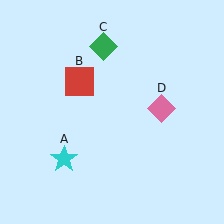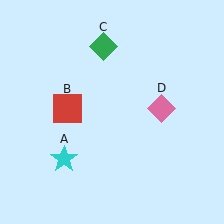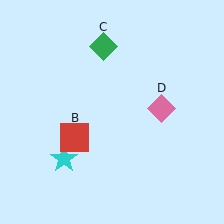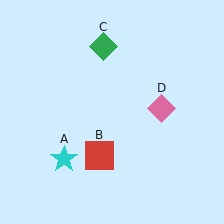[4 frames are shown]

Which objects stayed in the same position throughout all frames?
Cyan star (object A) and green diamond (object C) and pink diamond (object D) remained stationary.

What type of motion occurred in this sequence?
The red square (object B) rotated counterclockwise around the center of the scene.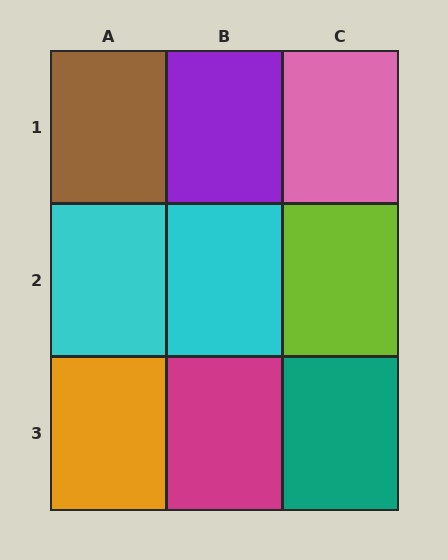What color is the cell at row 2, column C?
Lime.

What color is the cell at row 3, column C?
Teal.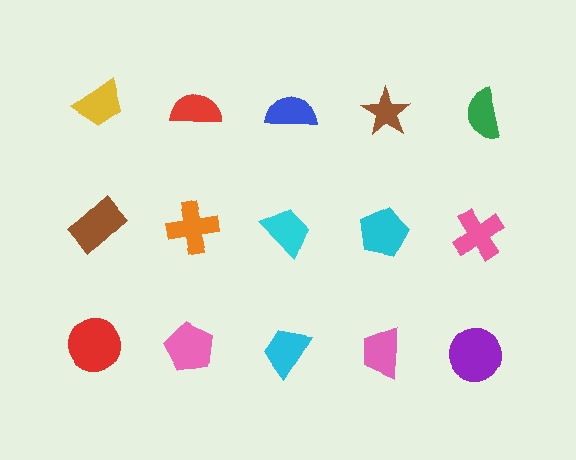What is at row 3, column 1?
A red circle.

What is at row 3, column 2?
A pink pentagon.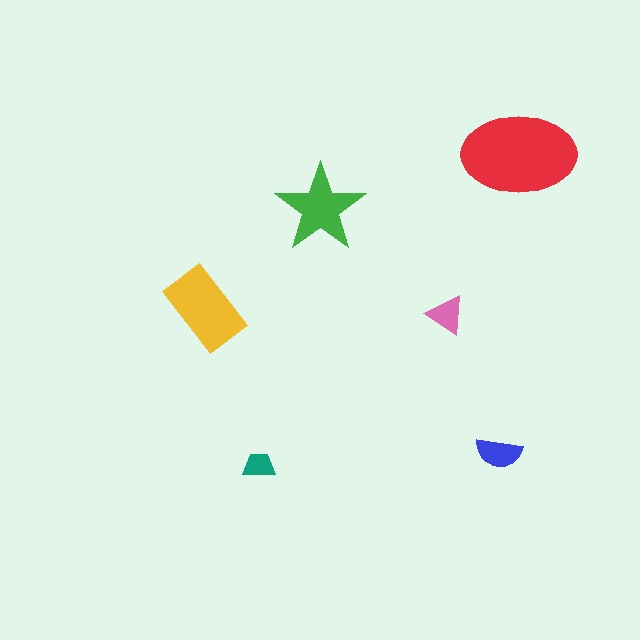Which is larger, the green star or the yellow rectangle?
The yellow rectangle.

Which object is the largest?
The red ellipse.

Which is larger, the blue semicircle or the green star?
The green star.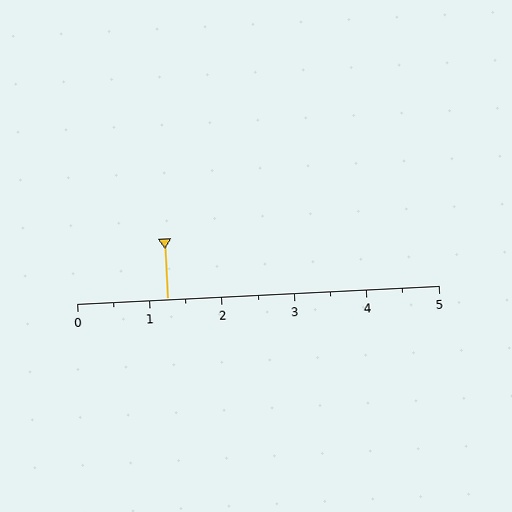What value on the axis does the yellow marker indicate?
The marker indicates approximately 1.2.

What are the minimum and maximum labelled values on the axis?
The axis runs from 0 to 5.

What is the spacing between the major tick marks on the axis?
The major ticks are spaced 1 apart.